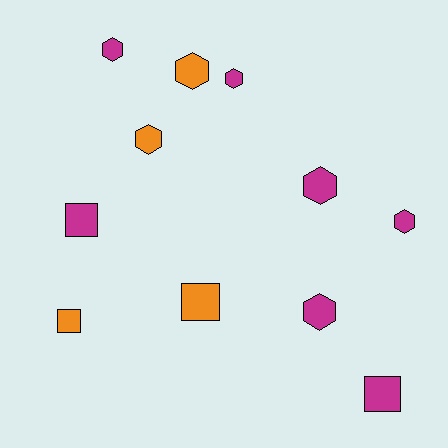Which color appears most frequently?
Magenta, with 7 objects.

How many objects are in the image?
There are 11 objects.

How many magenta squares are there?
There are 2 magenta squares.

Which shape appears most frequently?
Hexagon, with 7 objects.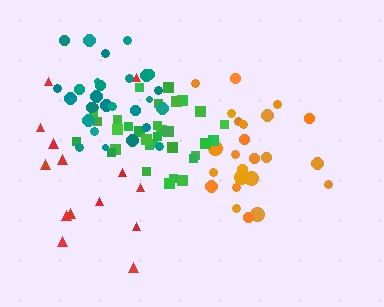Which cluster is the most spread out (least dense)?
Red.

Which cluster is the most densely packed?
Green.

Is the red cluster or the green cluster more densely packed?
Green.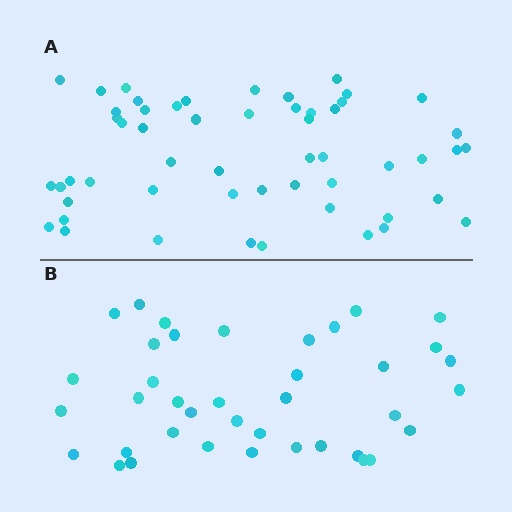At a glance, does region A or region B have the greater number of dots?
Region A (the top region) has more dots.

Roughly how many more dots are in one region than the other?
Region A has approximately 15 more dots than region B.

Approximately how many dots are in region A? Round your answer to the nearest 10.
About 50 dots. (The exact count is 54, which rounds to 50.)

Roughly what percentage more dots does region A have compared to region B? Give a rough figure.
About 40% more.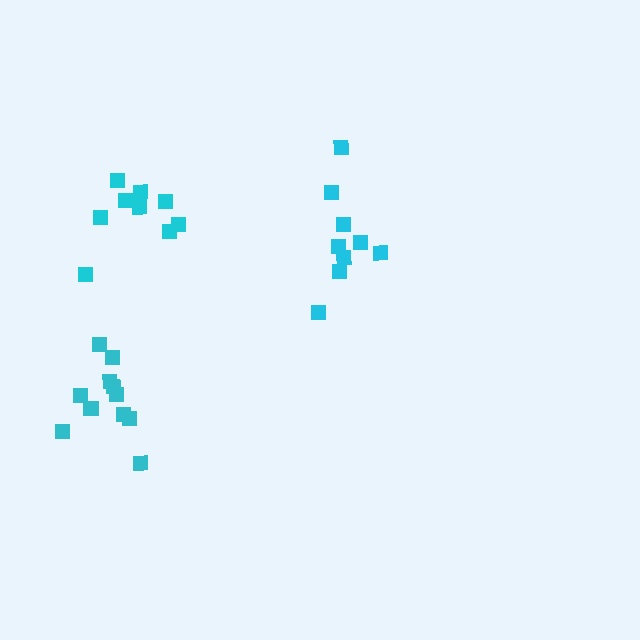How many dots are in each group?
Group 1: 9 dots, Group 2: 9 dots, Group 3: 12 dots (30 total).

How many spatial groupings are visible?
There are 3 spatial groupings.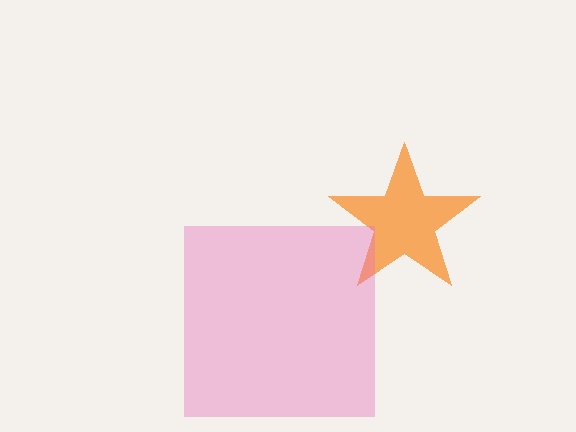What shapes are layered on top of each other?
The layered shapes are: an orange star, a pink square.